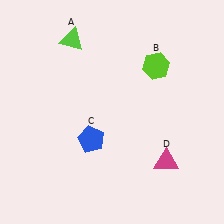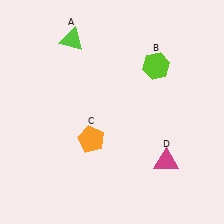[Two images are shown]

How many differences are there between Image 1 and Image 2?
There is 1 difference between the two images.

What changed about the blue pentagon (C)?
In Image 1, C is blue. In Image 2, it changed to orange.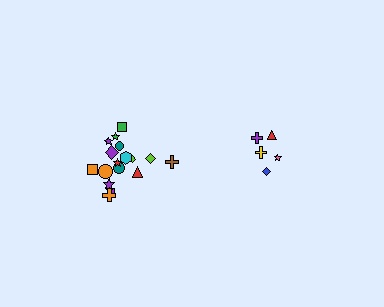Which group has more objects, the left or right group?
The left group.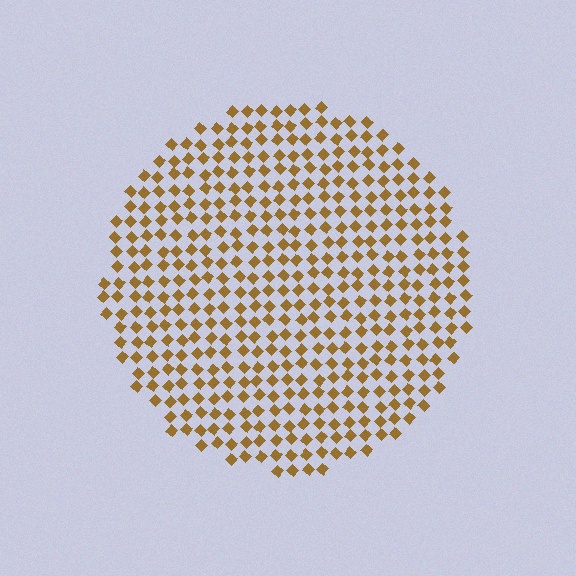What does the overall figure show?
The overall figure shows a circle.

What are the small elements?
The small elements are diamonds.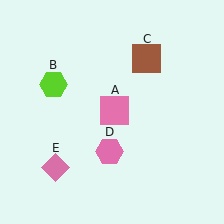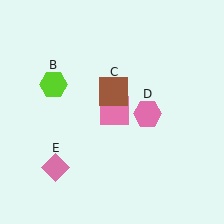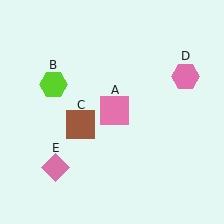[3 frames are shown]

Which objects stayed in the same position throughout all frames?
Pink square (object A) and lime hexagon (object B) and pink diamond (object E) remained stationary.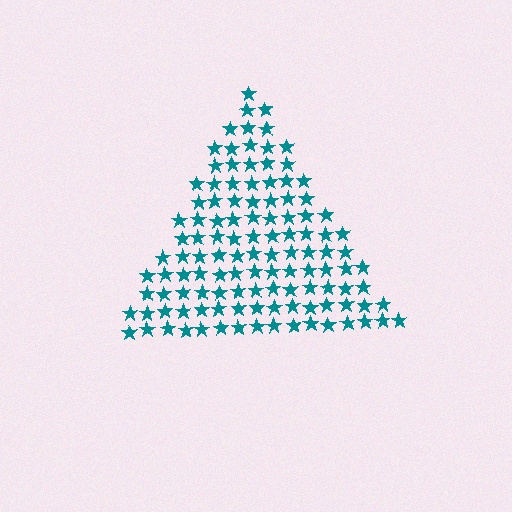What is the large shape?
The large shape is a triangle.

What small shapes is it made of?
It is made of small stars.